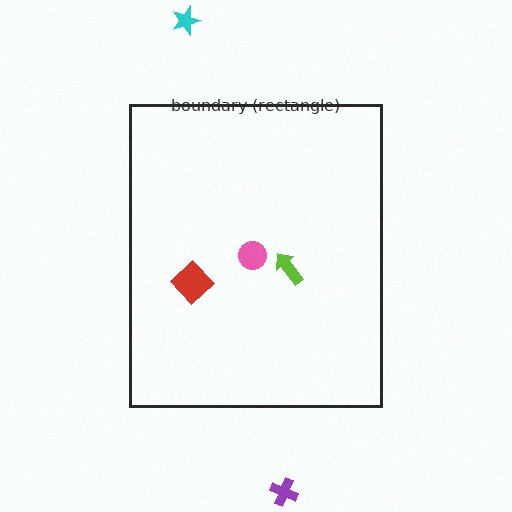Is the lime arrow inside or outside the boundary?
Inside.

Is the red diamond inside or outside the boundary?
Inside.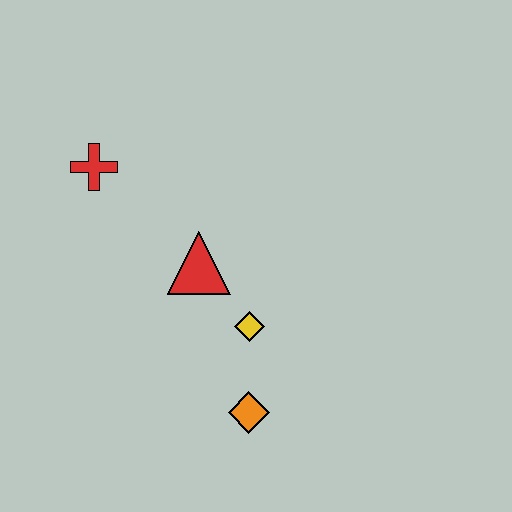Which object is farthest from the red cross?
The orange diamond is farthest from the red cross.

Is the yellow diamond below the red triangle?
Yes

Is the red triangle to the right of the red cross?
Yes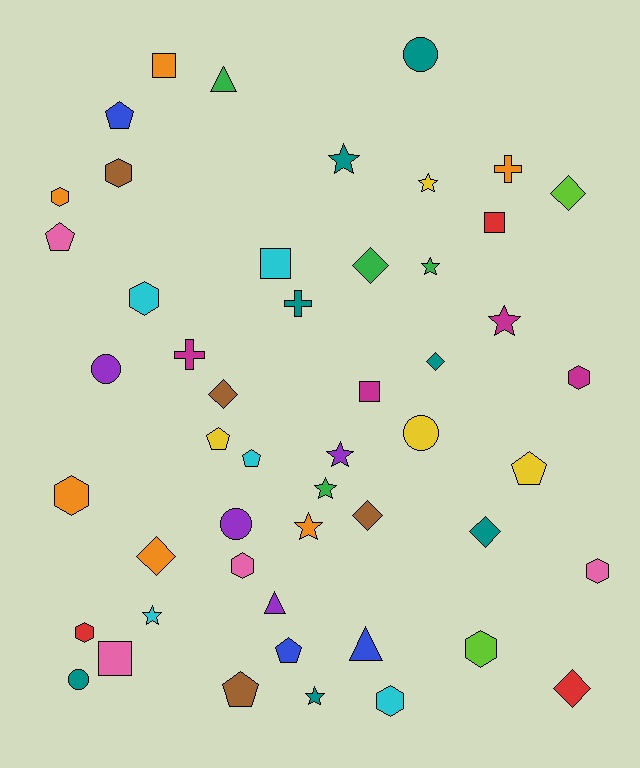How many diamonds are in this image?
There are 8 diamonds.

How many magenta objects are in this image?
There are 4 magenta objects.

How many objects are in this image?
There are 50 objects.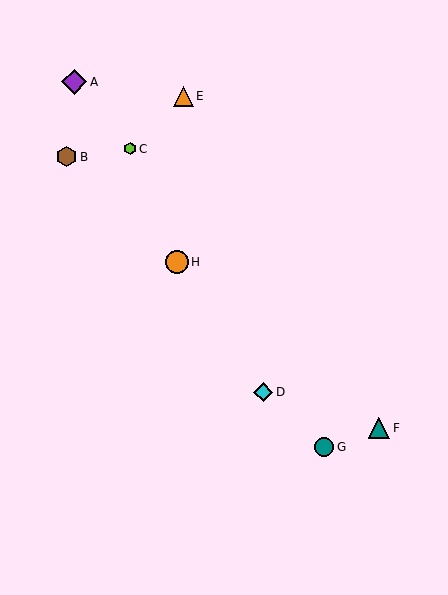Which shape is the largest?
The purple diamond (labeled A) is the largest.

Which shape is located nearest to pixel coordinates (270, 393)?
The cyan diamond (labeled D) at (263, 392) is nearest to that location.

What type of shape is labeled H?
Shape H is an orange circle.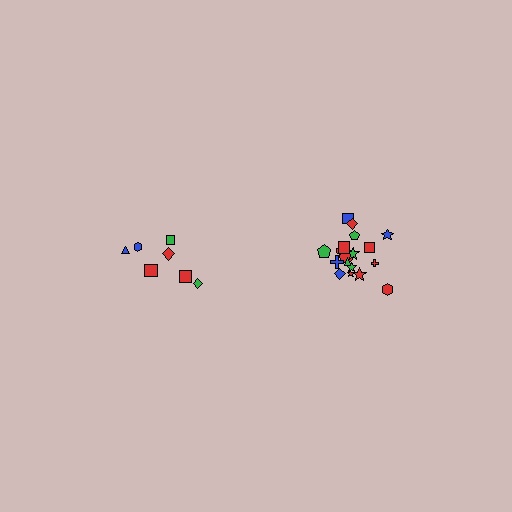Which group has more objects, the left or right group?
The right group.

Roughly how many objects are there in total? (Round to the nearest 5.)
Roughly 25 objects in total.